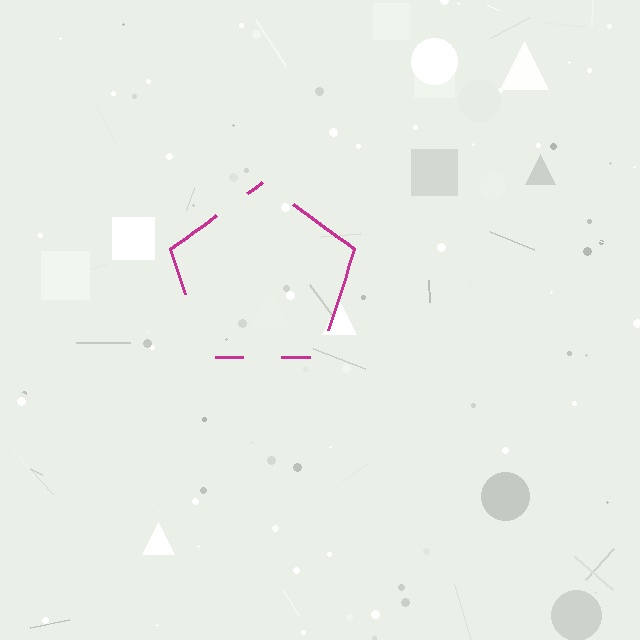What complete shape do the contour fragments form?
The contour fragments form a pentagon.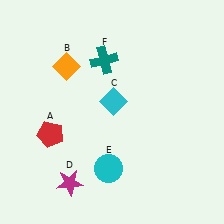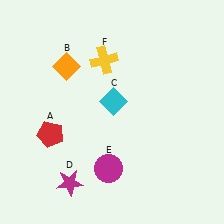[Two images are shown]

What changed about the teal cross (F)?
In Image 1, F is teal. In Image 2, it changed to yellow.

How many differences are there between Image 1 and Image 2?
There are 2 differences between the two images.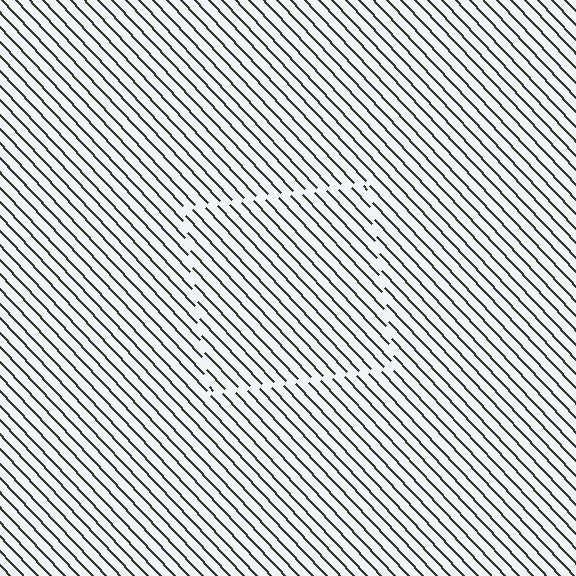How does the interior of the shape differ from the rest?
The interior of the shape contains the same grating, shifted by half a period — the contour is defined by the phase discontinuity where line-ends from the inner and outer gratings abut.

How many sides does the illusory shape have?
4 sides — the line-ends trace a square.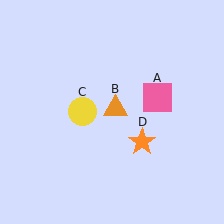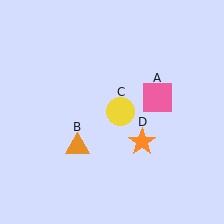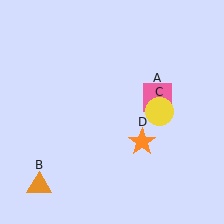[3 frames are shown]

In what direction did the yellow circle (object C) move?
The yellow circle (object C) moved right.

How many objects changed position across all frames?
2 objects changed position: orange triangle (object B), yellow circle (object C).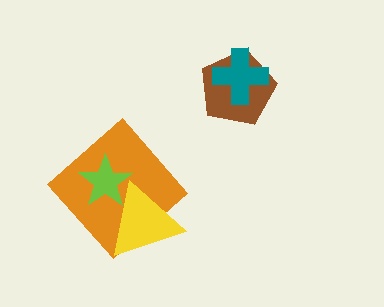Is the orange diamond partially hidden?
Yes, it is partially covered by another shape.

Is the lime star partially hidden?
No, no other shape covers it.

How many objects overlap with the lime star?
2 objects overlap with the lime star.